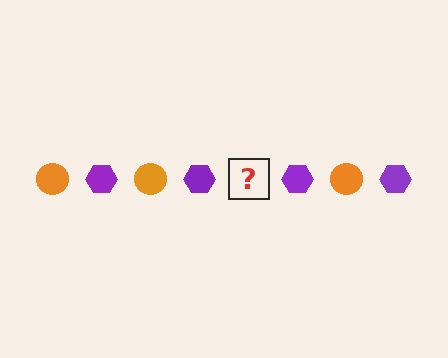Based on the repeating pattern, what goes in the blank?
The blank should be an orange circle.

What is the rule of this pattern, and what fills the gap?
The rule is that the pattern alternates between orange circle and purple hexagon. The gap should be filled with an orange circle.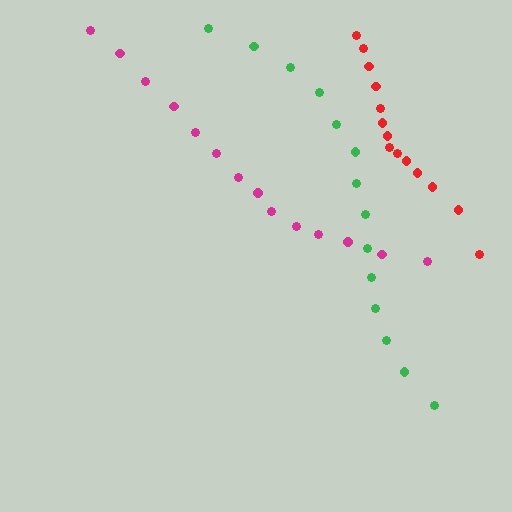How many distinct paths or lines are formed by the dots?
There are 3 distinct paths.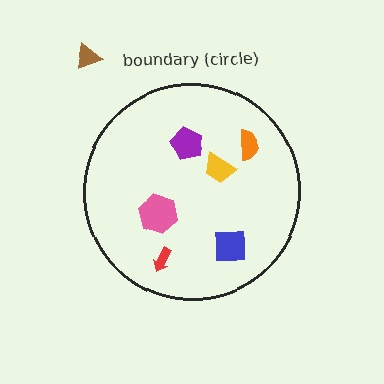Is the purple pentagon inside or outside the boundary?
Inside.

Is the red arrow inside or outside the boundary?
Inside.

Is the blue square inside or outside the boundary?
Inside.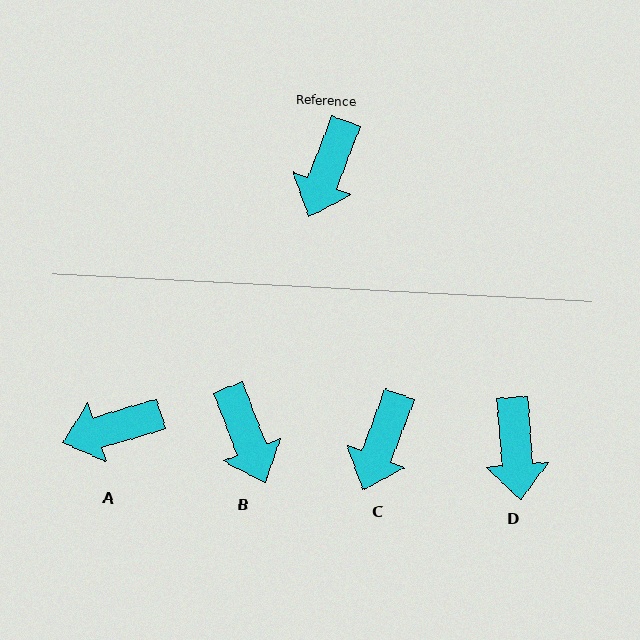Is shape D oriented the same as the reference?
No, it is off by about 26 degrees.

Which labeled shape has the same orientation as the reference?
C.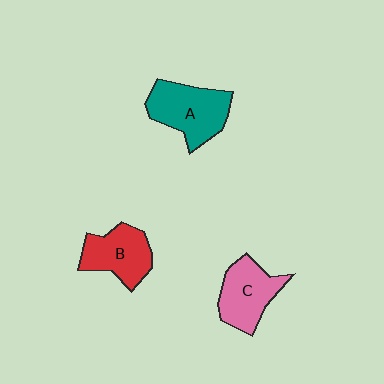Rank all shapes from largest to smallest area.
From largest to smallest: A (teal), C (pink), B (red).